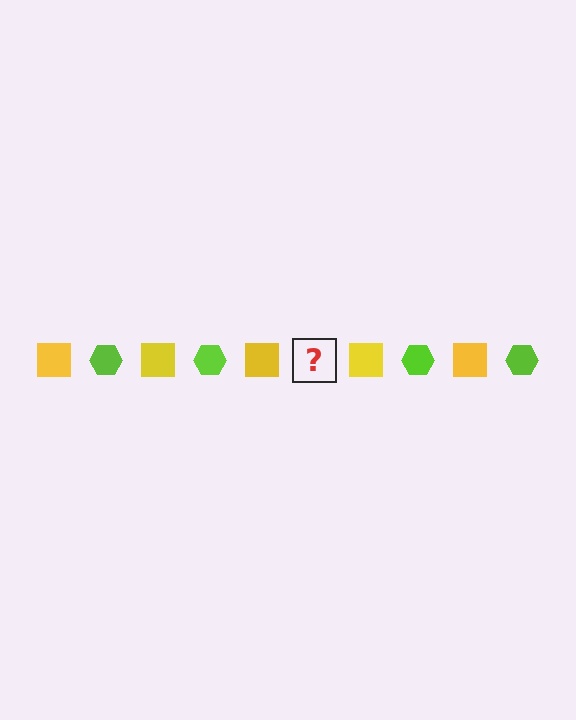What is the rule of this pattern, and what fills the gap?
The rule is that the pattern alternates between yellow square and lime hexagon. The gap should be filled with a lime hexagon.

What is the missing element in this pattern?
The missing element is a lime hexagon.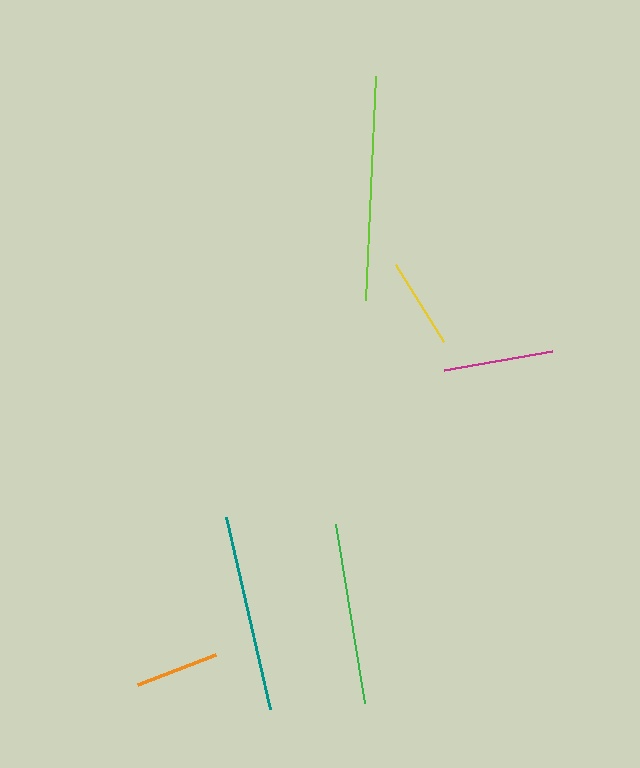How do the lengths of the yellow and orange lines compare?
The yellow and orange lines are approximately the same length.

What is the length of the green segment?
The green segment is approximately 182 pixels long.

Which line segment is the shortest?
The orange line is the shortest at approximately 83 pixels.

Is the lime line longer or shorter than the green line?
The lime line is longer than the green line.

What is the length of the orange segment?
The orange segment is approximately 83 pixels long.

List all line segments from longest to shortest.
From longest to shortest: lime, teal, green, magenta, yellow, orange.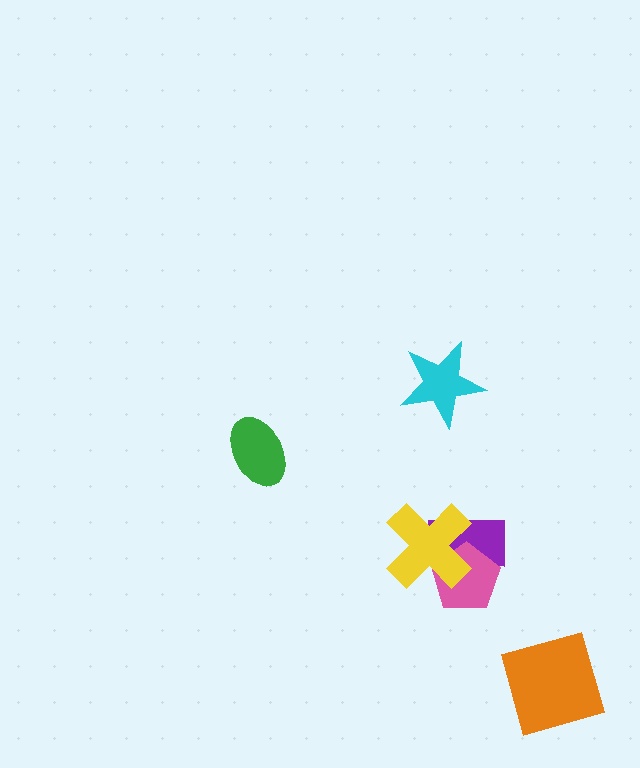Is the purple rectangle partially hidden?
Yes, it is partially covered by another shape.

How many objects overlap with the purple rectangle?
2 objects overlap with the purple rectangle.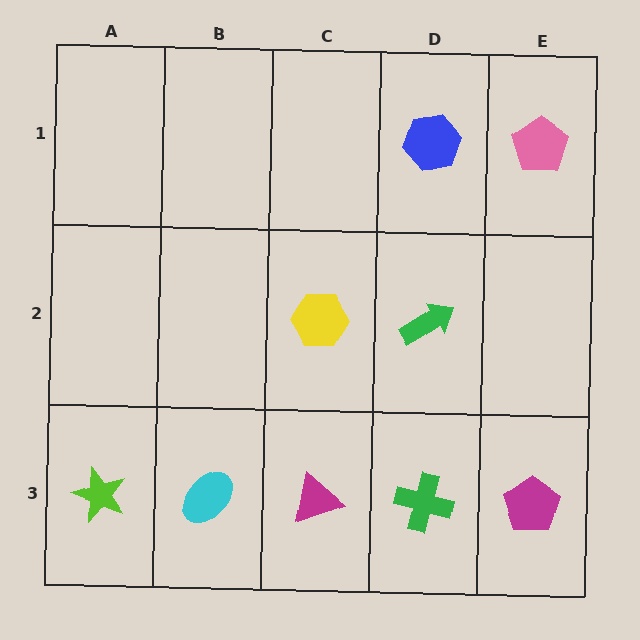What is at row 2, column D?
A green arrow.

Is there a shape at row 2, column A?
No, that cell is empty.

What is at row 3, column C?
A magenta triangle.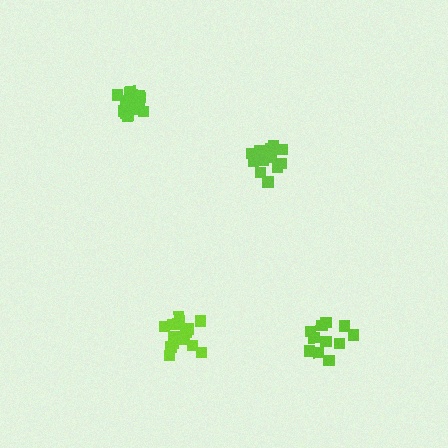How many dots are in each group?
Group 1: 17 dots, Group 2: 14 dots, Group 3: 16 dots, Group 4: 11 dots (58 total).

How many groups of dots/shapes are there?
There are 4 groups.